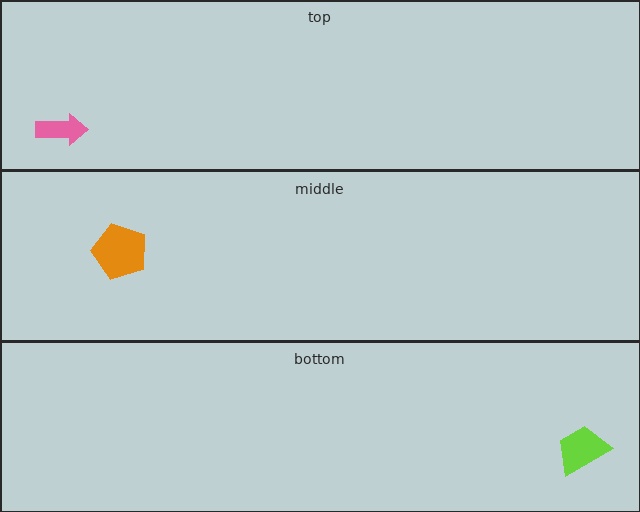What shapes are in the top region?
The pink arrow.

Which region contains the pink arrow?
The top region.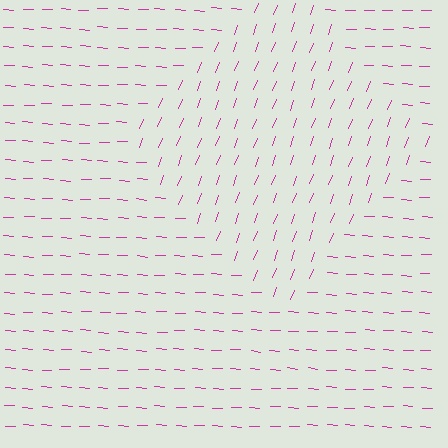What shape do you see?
I see a diamond.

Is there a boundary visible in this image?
Yes, there is a texture boundary formed by a change in line orientation.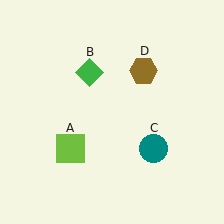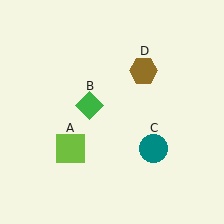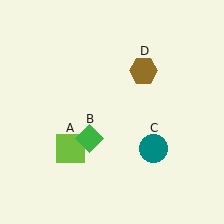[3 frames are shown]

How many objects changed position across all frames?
1 object changed position: green diamond (object B).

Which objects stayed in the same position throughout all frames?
Lime square (object A) and teal circle (object C) and brown hexagon (object D) remained stationary.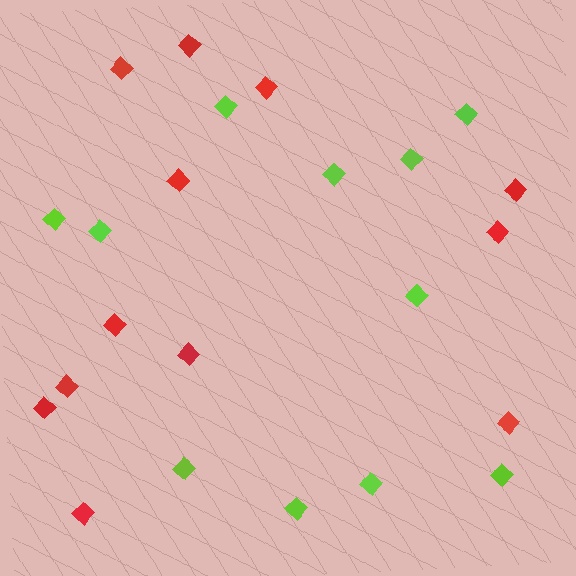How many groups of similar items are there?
There are 2 groups: one group of lime diamonds (11) and one group of red diamonds (12).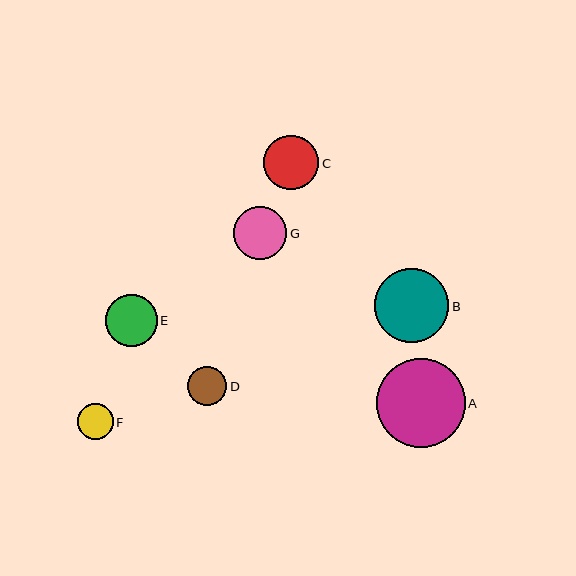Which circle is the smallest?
Circle F is the smallest with a size of approximately 36 pixels.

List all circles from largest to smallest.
From largest to smallest: A, B, C, G, E, D, F.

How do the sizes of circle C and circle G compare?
Circle C and circle G are approximately the same size.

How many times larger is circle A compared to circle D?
Circle A is approximately 2.2 times the size of circle D.